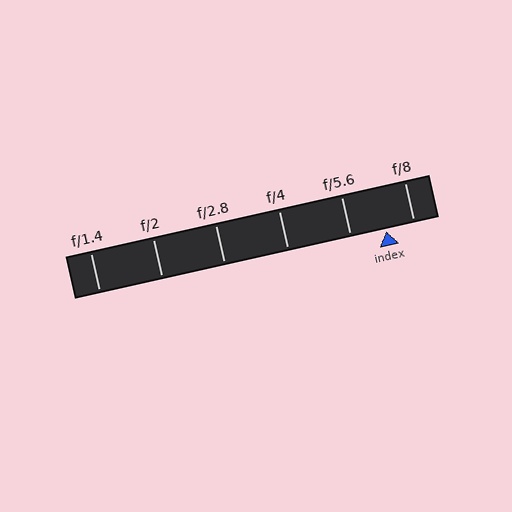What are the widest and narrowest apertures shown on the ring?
The widest aperture shown is f/1.4 and the narrowest is f/8.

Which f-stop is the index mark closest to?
The index mark is closest to f/8.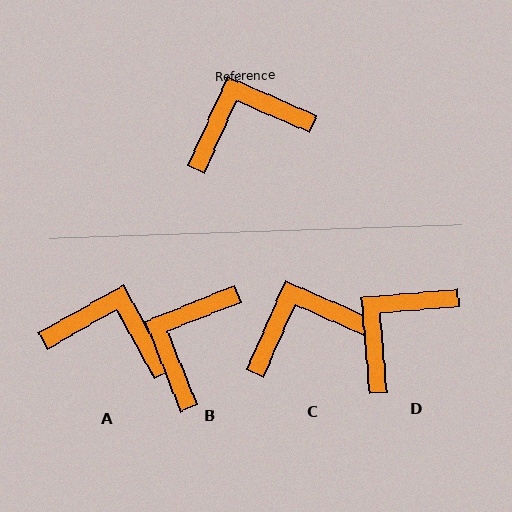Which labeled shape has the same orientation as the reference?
C.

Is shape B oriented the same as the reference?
No, it is off by about 45 degrees.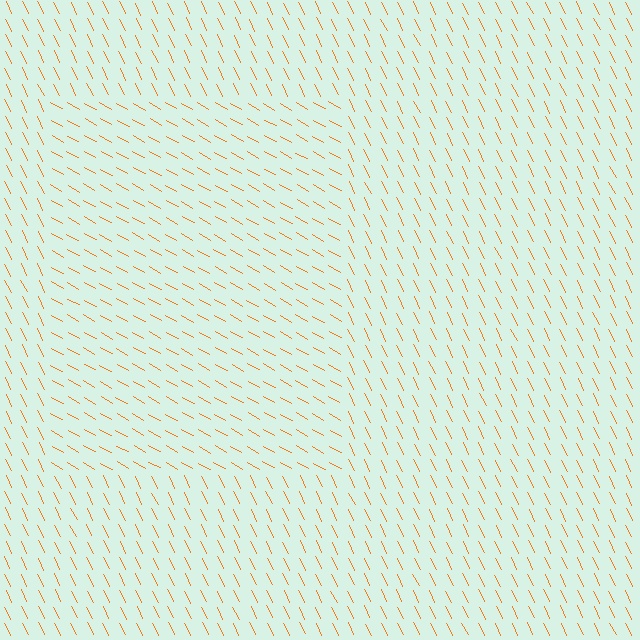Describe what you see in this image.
The image is filled with small orange line segments. A rectangle region in the image has lines oriented differently from the surrounding lines, creating a visible texture boundary.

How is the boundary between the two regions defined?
The boundary is defined purely by a change in line orientation (approximately 35 degrees difference). All lines are the same color and thickness.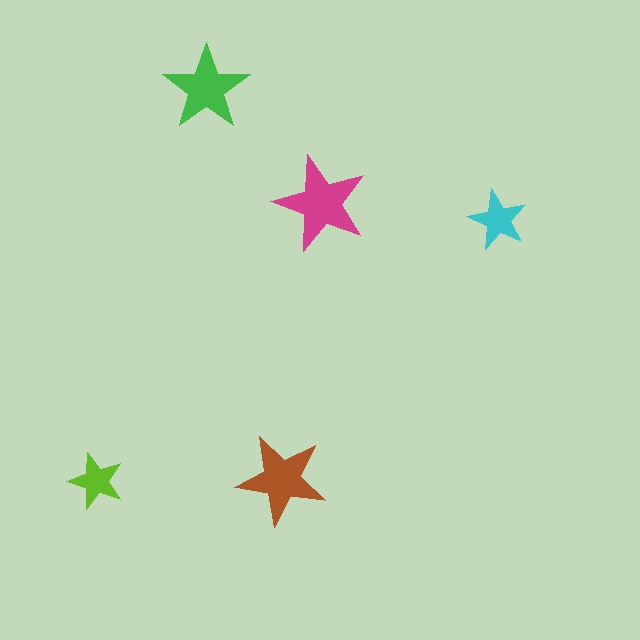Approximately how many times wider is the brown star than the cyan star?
About 1.5 times wider.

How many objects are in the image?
There are 5 objects in the image.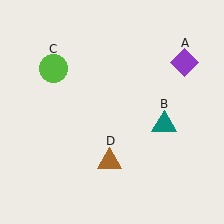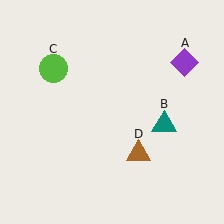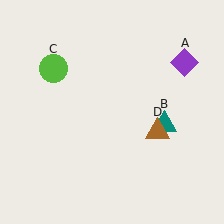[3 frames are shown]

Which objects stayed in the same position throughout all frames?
Purple diamond (object A) and teal triangle (object B) and lime circle (object C) remained stationary.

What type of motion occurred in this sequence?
The brown triangle (object D) rotated counterclockwise around the center of the scene.